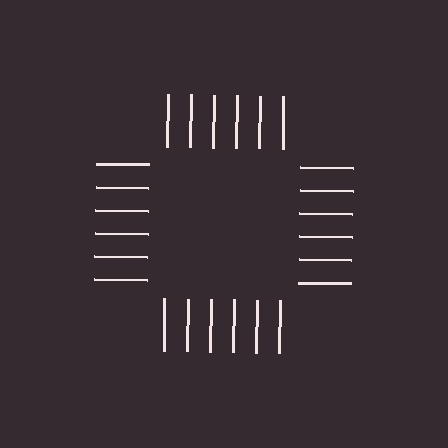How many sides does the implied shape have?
4 sides — the line-ends trace a square.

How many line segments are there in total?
24 — 6 along each of the 4 edges.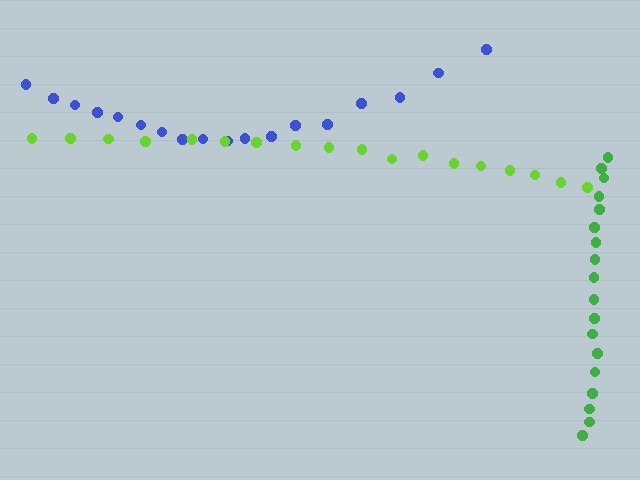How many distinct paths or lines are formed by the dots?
There are 3 distinct paths.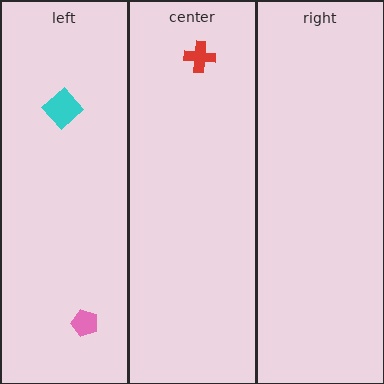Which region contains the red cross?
The center region.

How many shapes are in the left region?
2.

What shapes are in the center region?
The red cross.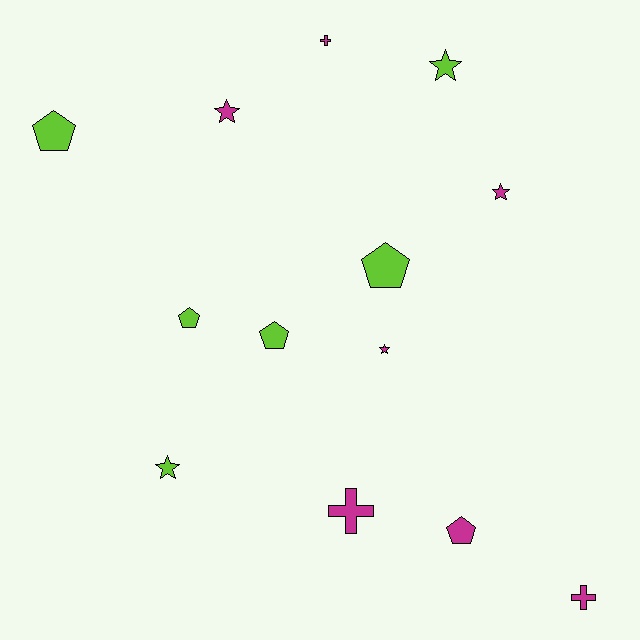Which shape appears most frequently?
Star, with 5 objects.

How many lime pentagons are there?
There are 4 lime pentagons.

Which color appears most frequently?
Magenta, with 7 objects.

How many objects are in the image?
There are 13 objects.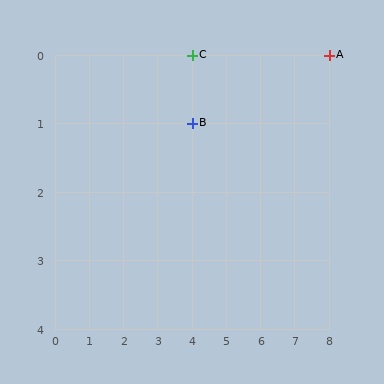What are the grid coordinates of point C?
Point C is at grid coordinates (4, 0).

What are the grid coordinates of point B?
Point B is at grid coordinates (4, 1).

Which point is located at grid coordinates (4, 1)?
Point B is at (4, 1).